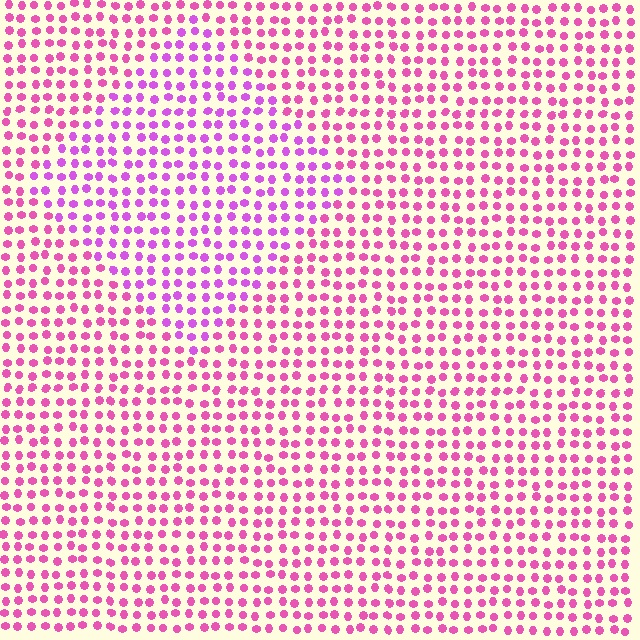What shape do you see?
I see a diamond.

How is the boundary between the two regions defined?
The boundary is defined purely by a slight shift in hue (about 28 degrees). Spacing, size, and orientation are identical on both sides.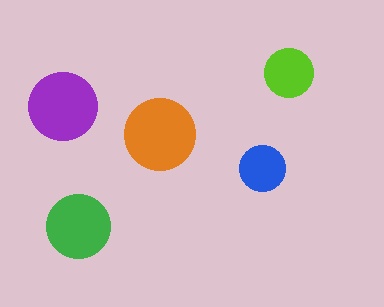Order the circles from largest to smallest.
the orange one, the purple one, the green one, the lime one, the blue one.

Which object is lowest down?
The green circle is bottommost.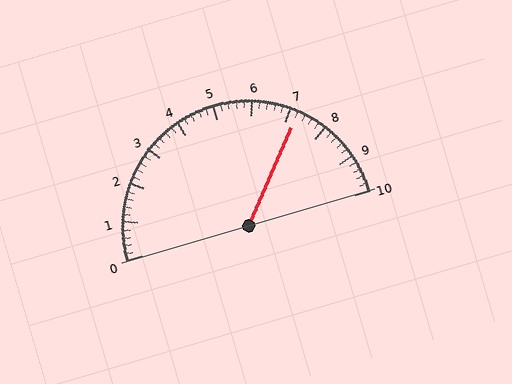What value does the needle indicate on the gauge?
The needle indicates approximately 7.2.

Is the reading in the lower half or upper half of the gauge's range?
The reading is in the upper half of the range (0 to 10).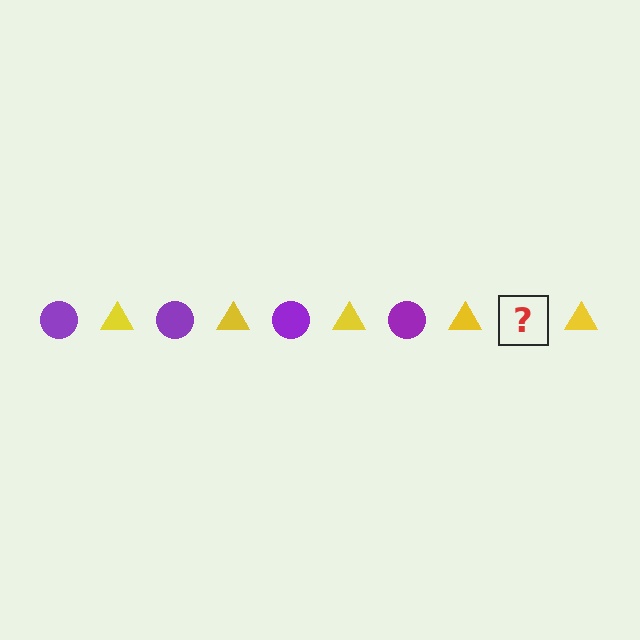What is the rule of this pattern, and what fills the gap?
The rule is that the pattern alternates between purple circle and yellow triangle. The gap should be filled with a purple circle.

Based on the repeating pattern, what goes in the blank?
The blank should be a purple circle.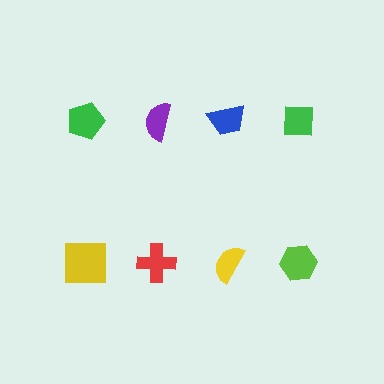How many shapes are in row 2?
4 shapes.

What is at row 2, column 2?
A red cross.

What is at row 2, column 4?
A lime hexagon.